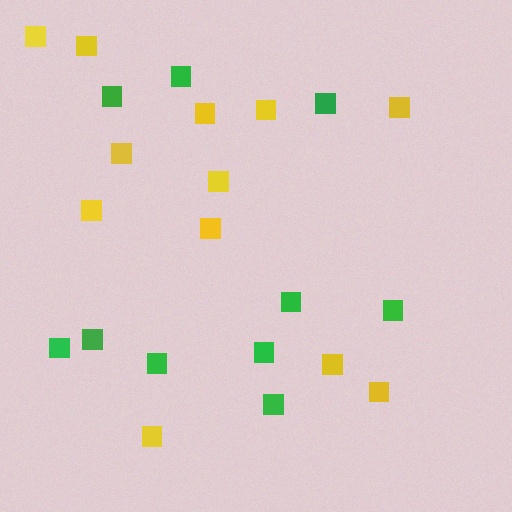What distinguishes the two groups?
There are 2 groups: one group of green squares (10) and one group of yellow squares (12).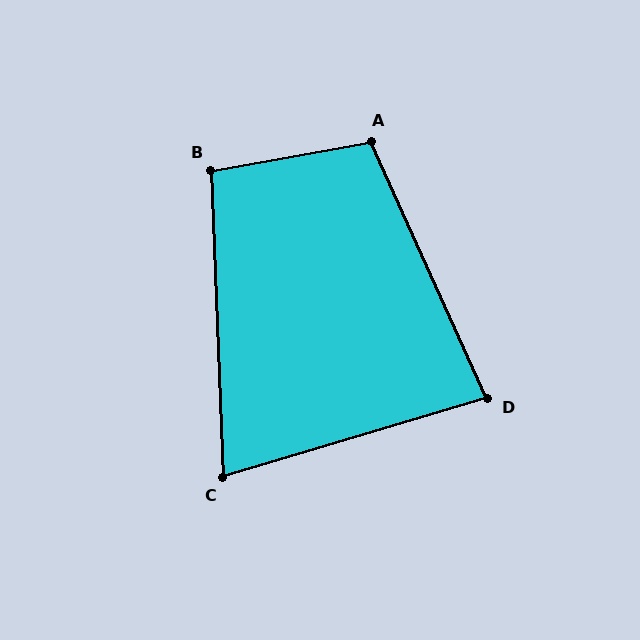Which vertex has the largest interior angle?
A, at approximately 104 degrees.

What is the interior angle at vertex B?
Approximately 98 degrees (obtuse).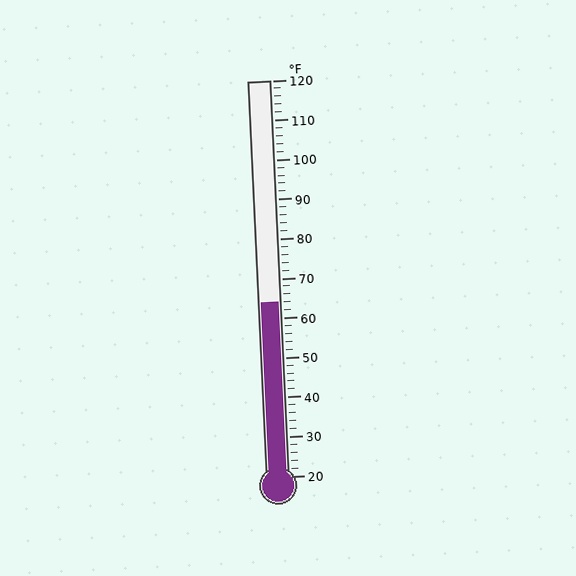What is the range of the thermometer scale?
The thermometer scale ranges from 20°F to 120°F.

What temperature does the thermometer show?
The thermometer shows approximately 64°F.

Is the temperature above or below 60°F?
The temperature is above 60°F.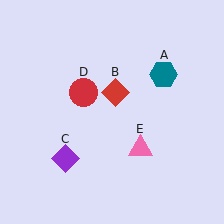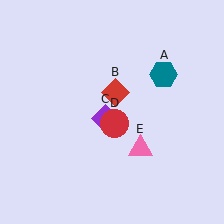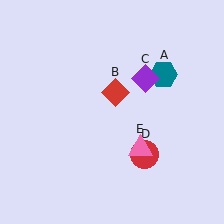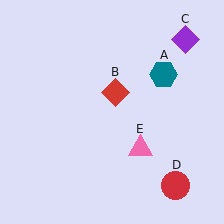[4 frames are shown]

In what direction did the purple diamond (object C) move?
The purple diamond (object C) moved up and to the right.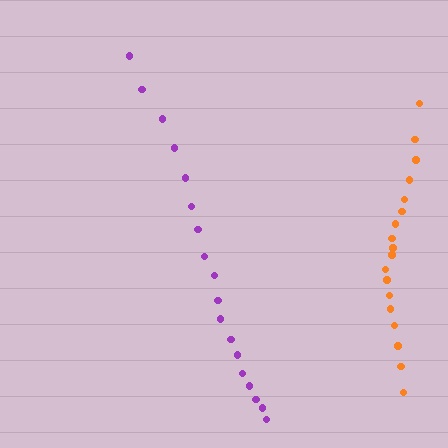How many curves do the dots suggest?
There are 2 distinct paths.